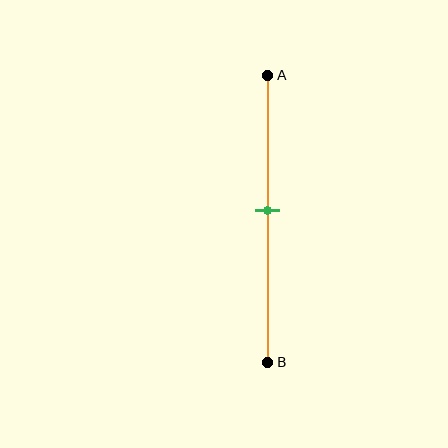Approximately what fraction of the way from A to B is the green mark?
The green mark is approximately 45% of the way from A to B.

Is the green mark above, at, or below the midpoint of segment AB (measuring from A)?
The green mark is above the midpoint of segment AB.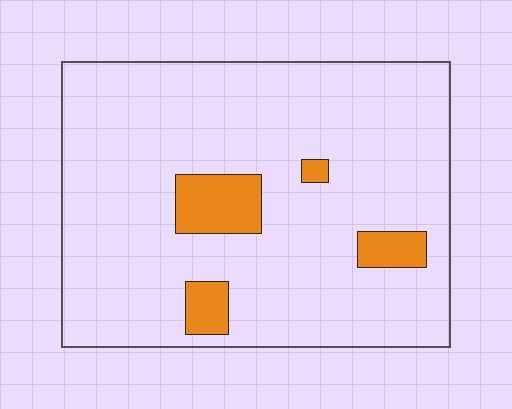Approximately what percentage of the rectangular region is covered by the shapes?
Approximately 10%.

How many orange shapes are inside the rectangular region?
4.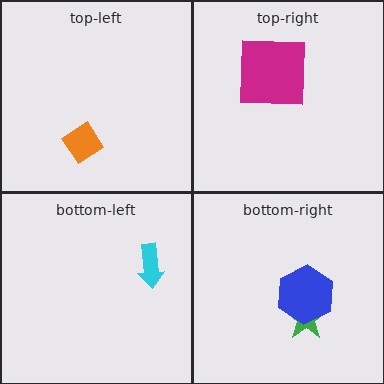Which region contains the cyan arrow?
The bottom-left region.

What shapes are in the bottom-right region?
The green star, the blue hexagon.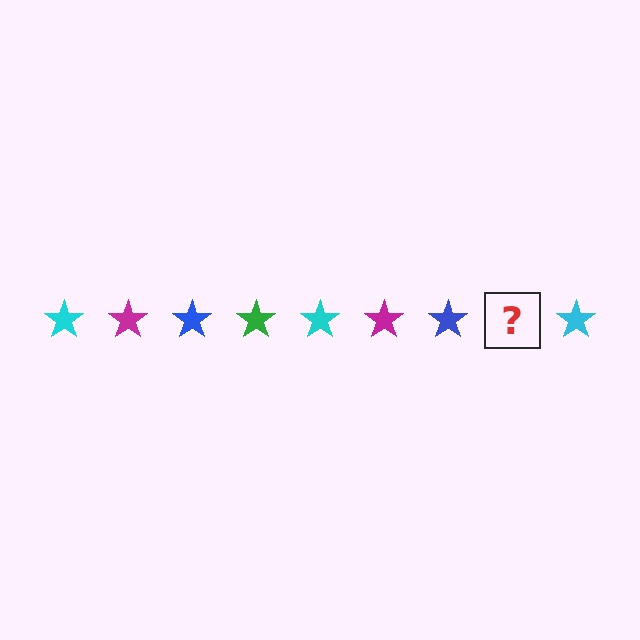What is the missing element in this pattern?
The missing element is a green star.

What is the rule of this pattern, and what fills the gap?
The rule is that the pattern cycles through cyan, magenta, blue, green stars. The gap should be filled with a green star.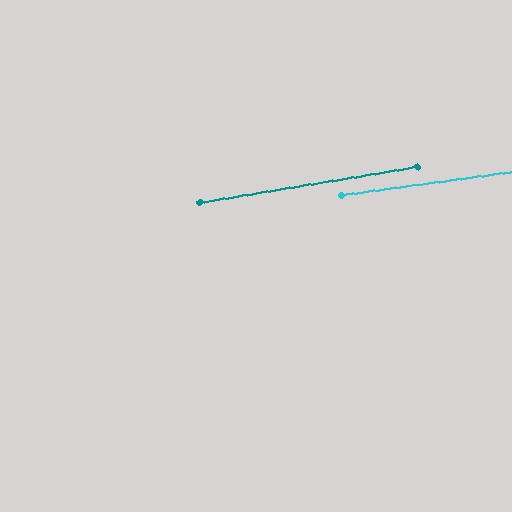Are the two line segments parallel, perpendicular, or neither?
Parallel — their directions differ by only 1.6°.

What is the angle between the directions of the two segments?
Approximately 2 degrees.